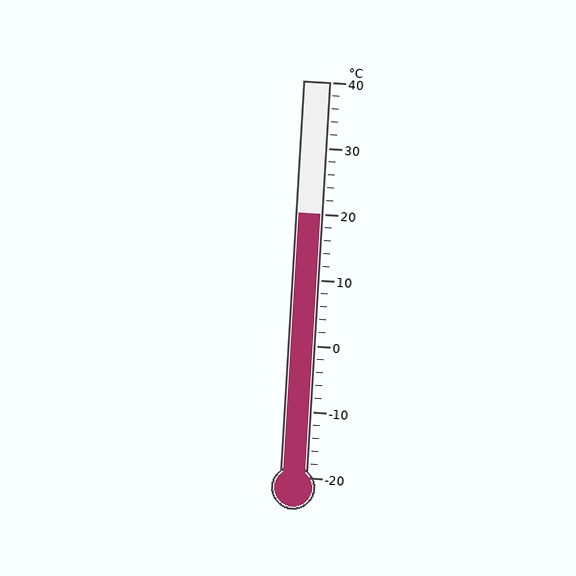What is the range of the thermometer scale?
The thermometer scale ranges from -20°C to 40°C.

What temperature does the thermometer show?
The thermometer shows approximately 20°C.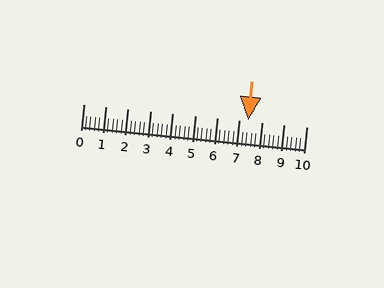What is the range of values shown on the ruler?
The ruler shows values from 0 to 10.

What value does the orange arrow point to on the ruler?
The orange arrow points to approximately 7.4.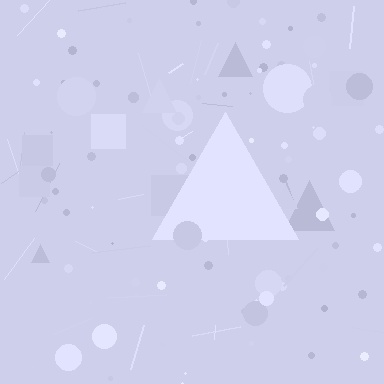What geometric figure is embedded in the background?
A triangle is embedded in the background.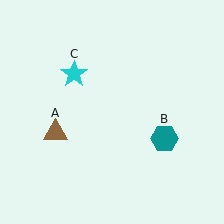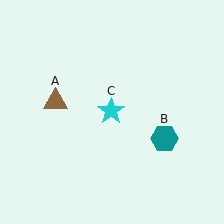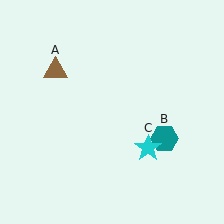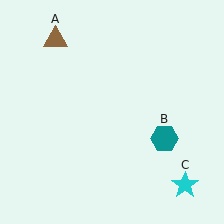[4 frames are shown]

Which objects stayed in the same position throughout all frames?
Teal hexagon (object B) remained stationary.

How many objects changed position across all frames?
2 objects changed position: brown triangle (object A), cyan star (object C).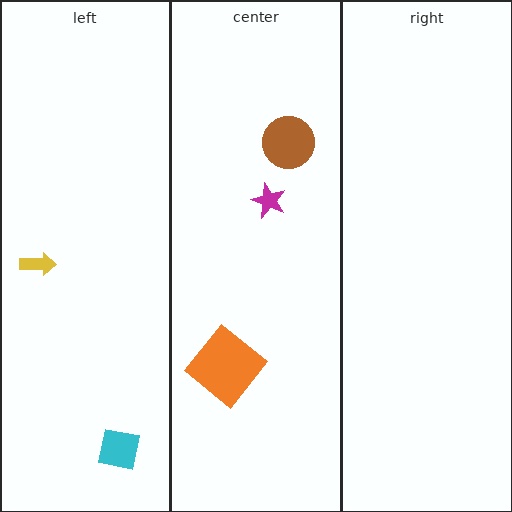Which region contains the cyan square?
The left region.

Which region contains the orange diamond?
The center region.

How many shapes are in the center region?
3.